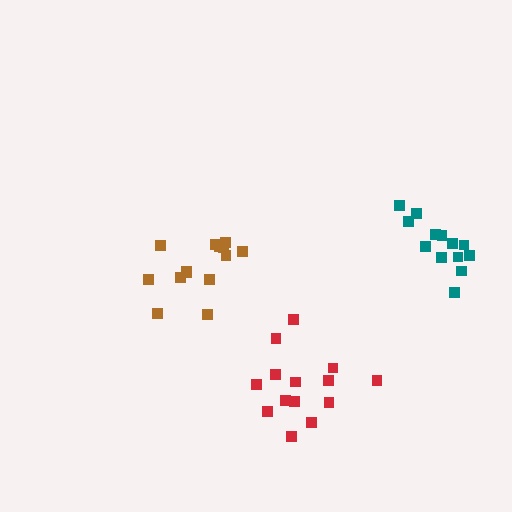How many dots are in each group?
Group 1: 13 dots, Group 2: 14 dots, Group 3: 14 dots (41 total).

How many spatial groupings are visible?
There are 3 spatial groupings.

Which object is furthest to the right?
The teal cluster is rightmost.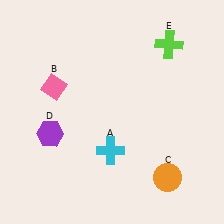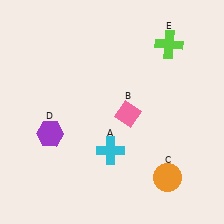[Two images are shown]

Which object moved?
The pink diamond (B) moved right.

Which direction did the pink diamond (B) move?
The pink diamond (B) moved right.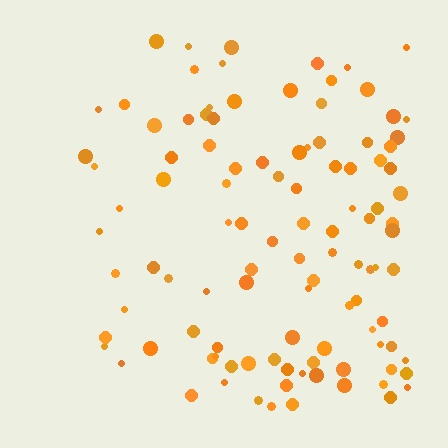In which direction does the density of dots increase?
From left to right, with the right side densest.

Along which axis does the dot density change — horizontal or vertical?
Horizontal.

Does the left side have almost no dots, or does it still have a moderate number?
Still a moderate number, just noticeably fewer than the right.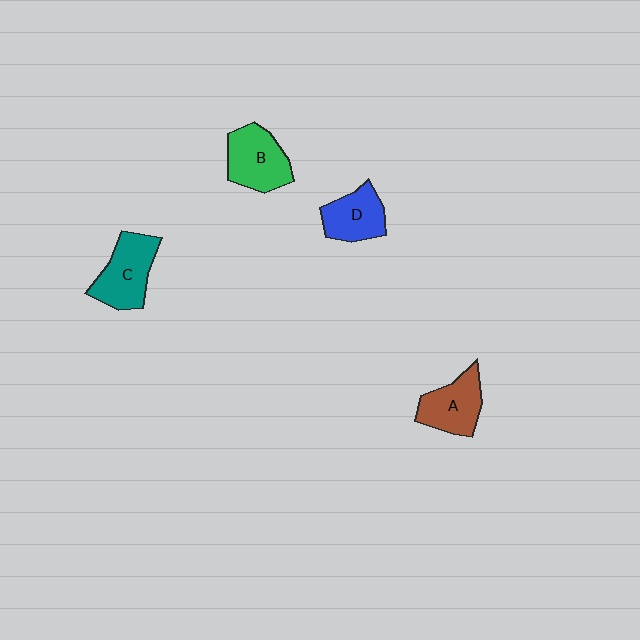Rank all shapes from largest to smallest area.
From largest to smallest: C (teal), B (green), A (brown), D (blue).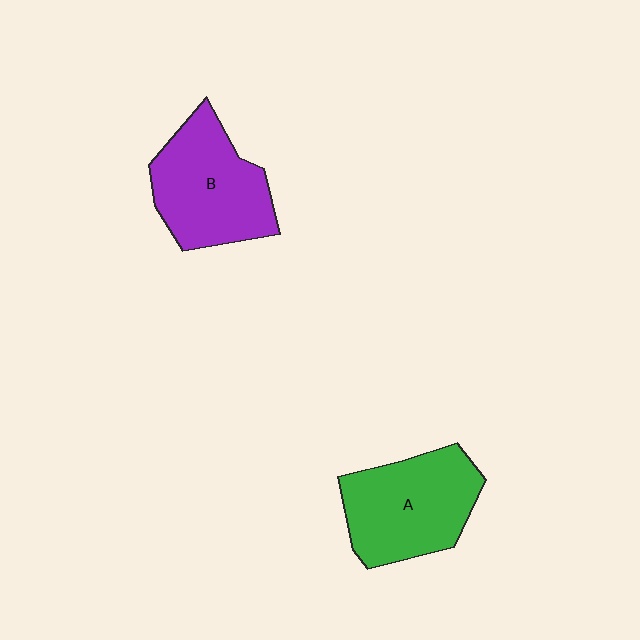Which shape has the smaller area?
Shape B (purple).